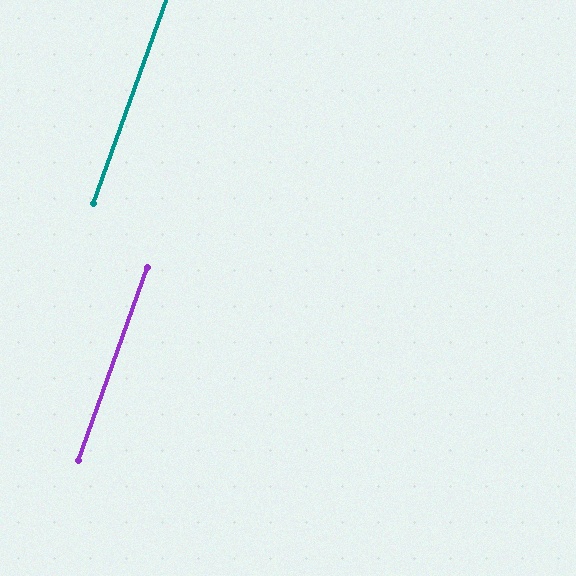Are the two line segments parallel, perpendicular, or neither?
Parallel — their directions differ by only 0.1°.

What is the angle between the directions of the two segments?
Approximately 0 degrees.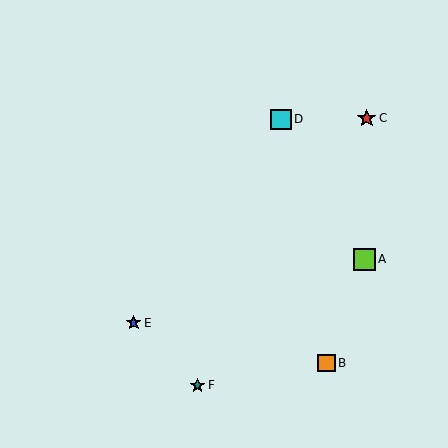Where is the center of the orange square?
The center of the orange square is at (326, 363).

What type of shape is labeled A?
Shape A is a lime square.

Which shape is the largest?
The lime square (labeled A) is the largest.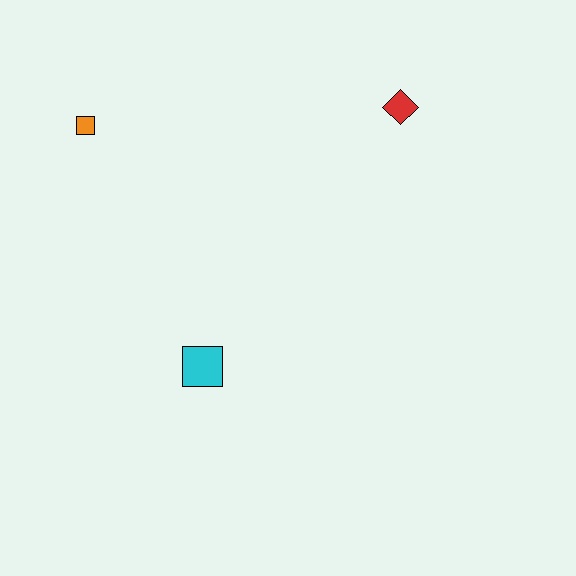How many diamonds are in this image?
There is 1 diamond.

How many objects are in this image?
There are 3 objects.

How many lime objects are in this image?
There are no lime objects.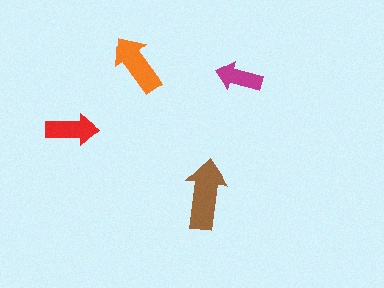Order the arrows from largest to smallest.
the brown one, the orange one, the red one, the magenta one.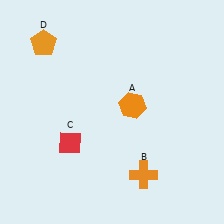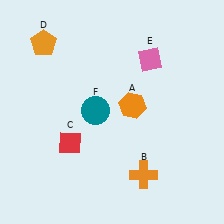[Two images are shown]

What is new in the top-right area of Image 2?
A pink diamond (E) was added in the top-right area of Image 2.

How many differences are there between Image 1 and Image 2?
There are 2 differences between the two images.